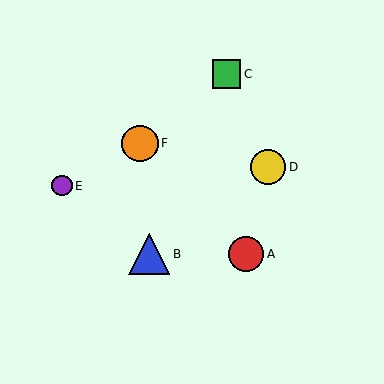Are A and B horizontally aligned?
Yes, both are at y≈254.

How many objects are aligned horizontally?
2 objects (A, B) are aligned horizontally.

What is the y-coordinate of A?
Object A is at y≈254.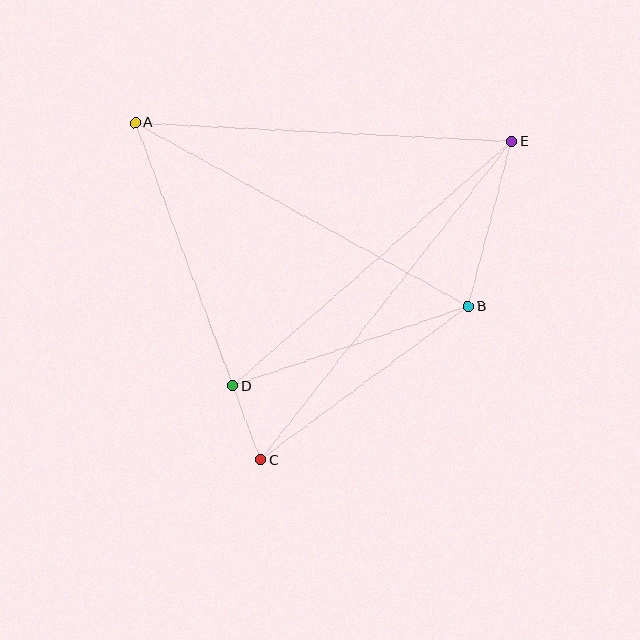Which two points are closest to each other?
Points C and D are closest to each other.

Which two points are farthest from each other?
Points C and E are farthest from each other.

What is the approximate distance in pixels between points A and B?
The distance between A and B is approximately 381 pixels.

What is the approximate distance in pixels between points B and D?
The distance between B and D is approximately 248 pixels.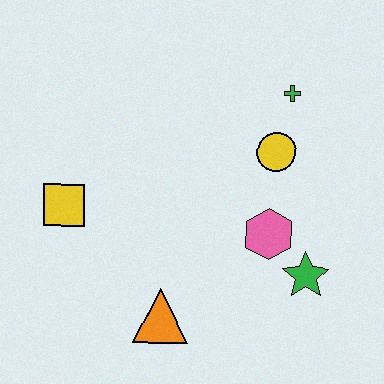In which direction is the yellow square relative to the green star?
The yellow square is to the left of the green star.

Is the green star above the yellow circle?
No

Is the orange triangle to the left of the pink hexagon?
Yes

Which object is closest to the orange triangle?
The pink hexagon is closest to the orange triangle.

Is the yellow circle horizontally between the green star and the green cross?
No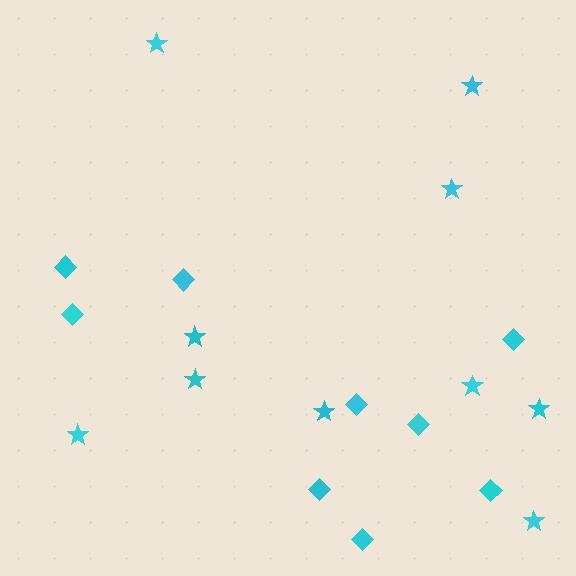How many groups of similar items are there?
There are 2 groups: one group of stars (10) and one group of diamonds (9).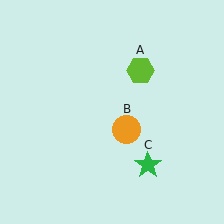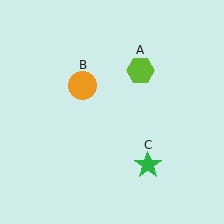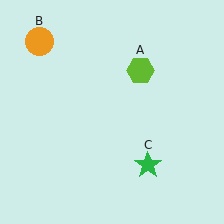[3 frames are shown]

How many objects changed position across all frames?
1 object changed position: orange circle (object B).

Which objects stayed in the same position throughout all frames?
Lime hexagon (object A) and green star (object C) remained stationary.